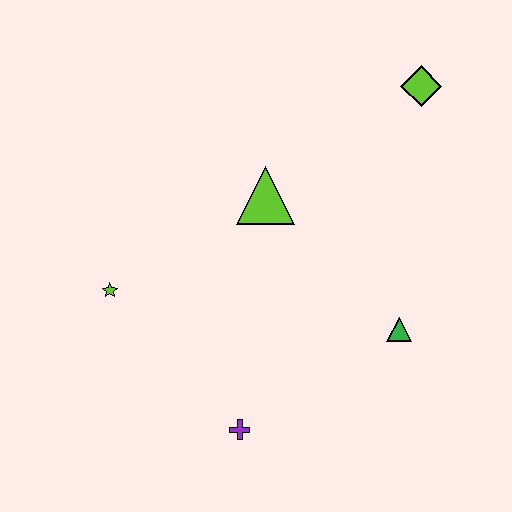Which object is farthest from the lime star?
The lime diamond is farthest from the lime star.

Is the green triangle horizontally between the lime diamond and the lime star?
Yes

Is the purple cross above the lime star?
No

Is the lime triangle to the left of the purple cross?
No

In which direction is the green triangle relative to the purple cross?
The green triangle is to the right of the purple cross.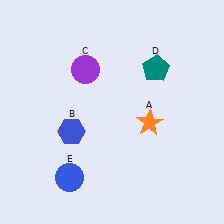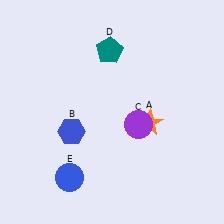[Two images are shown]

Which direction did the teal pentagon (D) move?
The teal pentagon (D) moved left.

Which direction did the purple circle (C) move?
The purple circle (C) moved down.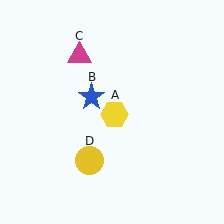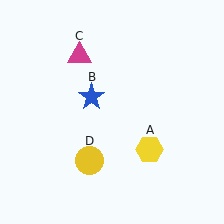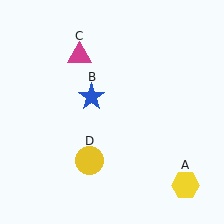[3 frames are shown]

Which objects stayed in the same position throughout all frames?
Blue star (object B) and magenta triangle (object C) and yellow circle (object D) remained stationary.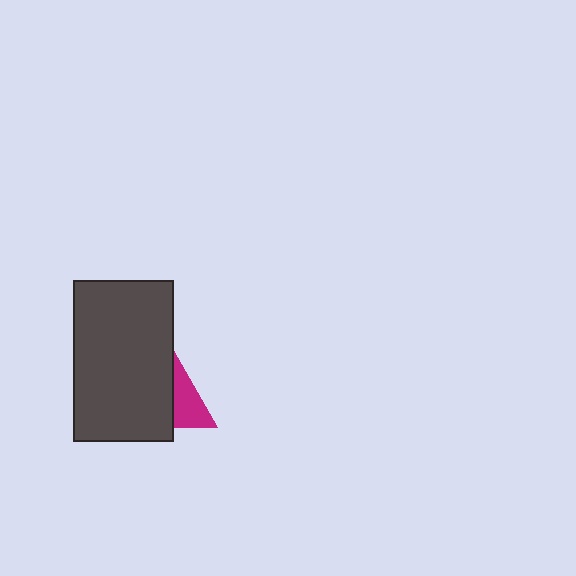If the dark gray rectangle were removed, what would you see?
You would see the complete magenta triangle.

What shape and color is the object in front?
The object in front is a dark gray rectangle.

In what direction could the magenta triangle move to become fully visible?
The magenta triangle could move right. That would shift it out from behind the dark gray rectangle entirely.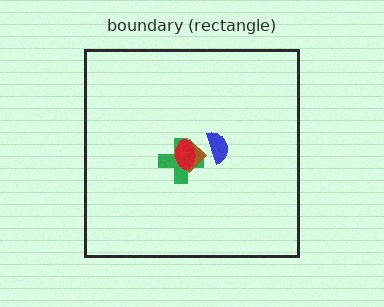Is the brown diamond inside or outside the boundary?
Inside.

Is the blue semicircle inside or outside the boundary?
Inside.